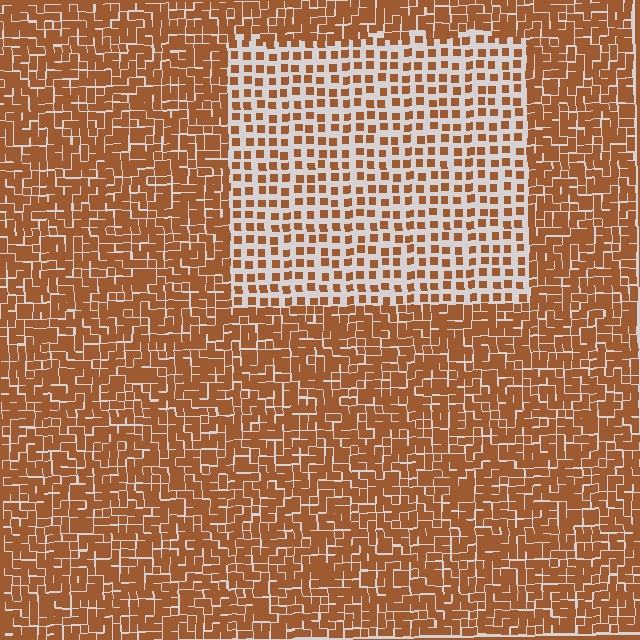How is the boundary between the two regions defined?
The boundary is defined by a change in element density (approximately 2.2x ratio). All elements are the same color, size, and shape.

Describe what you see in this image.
The image contains small brown elements arranged at two different densities. A rectangle-shaped region is visible where the elements are less densely packed than the surrounding area.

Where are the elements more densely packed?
The elements are more densely packed outside the rectangle boundary.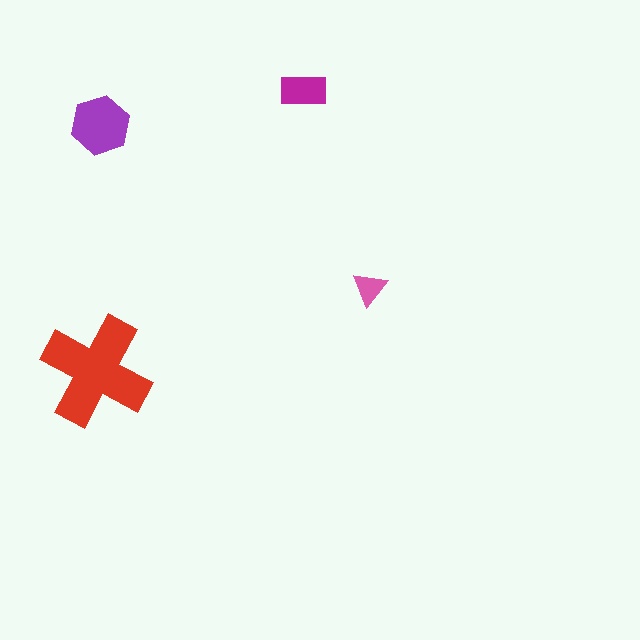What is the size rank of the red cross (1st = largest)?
1st.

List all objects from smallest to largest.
The pink triangle, the magenta rectangle, the purple hexagon, the red cross.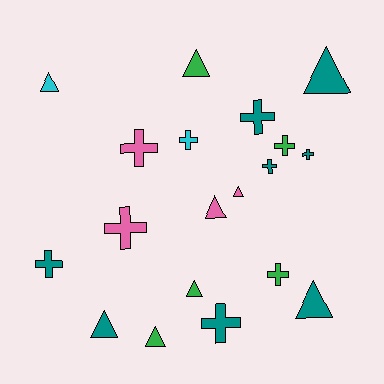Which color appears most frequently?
Teal, with 8 objects.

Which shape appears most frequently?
Cross, with 10 objects.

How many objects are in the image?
There are 19 objects.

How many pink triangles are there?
There are 2 pink triangles.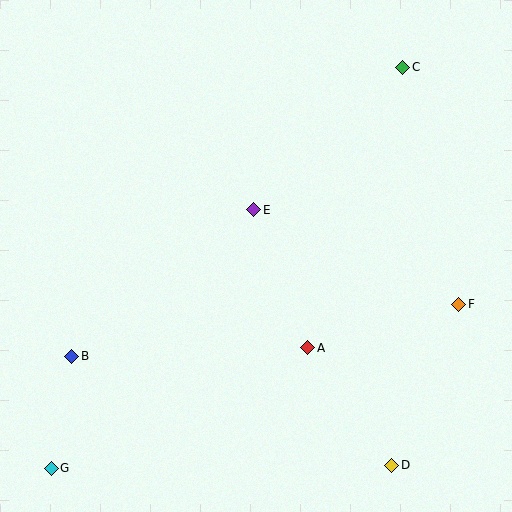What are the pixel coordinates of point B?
Point B is at (72, 356).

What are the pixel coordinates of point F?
Point F is at (459, 304).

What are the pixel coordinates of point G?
Point G is at (51, 468).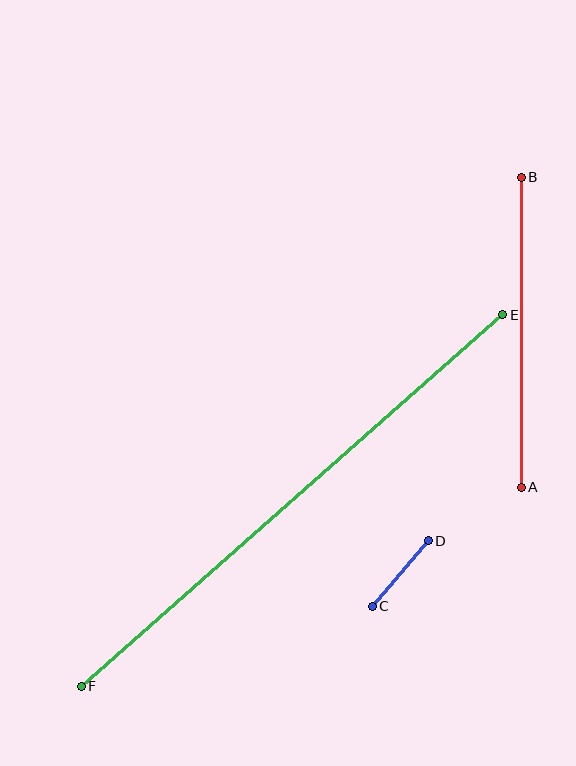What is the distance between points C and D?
The distance is approximately 86 pixels.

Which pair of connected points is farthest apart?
Points E and F are farthest apart.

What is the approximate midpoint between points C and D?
The midpoint is at approximately (400, 573) pixels.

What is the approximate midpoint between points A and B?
The midpoint is at approximately (521, 332) pixels.